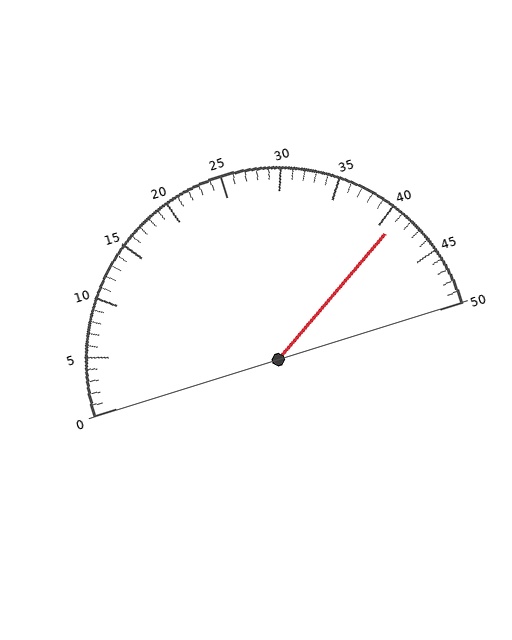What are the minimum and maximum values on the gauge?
The gauge ranges from 0 to 50.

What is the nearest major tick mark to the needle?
The nearest major tick mark is 40.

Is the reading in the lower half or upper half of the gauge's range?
The reading is in the upper half of the range (0 to 50).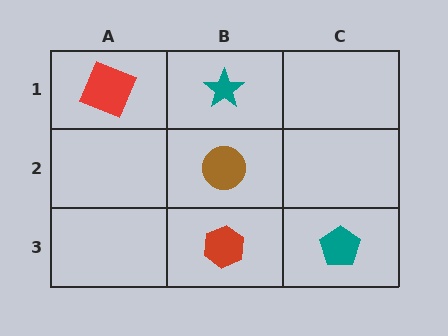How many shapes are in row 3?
2 shapes.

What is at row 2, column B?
A brown circle.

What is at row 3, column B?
A red hexagon.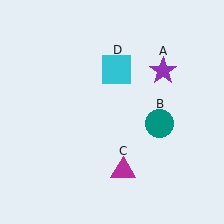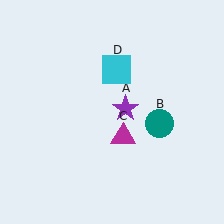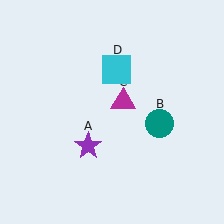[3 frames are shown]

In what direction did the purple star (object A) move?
The purple star (object A) moved down and to the left.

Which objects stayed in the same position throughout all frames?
Teal circle (object B) and cyan square (object D) remained stationary.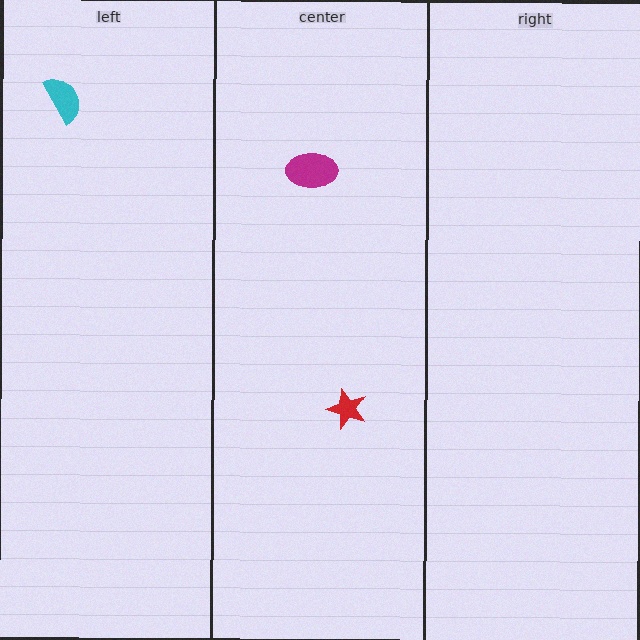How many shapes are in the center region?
2.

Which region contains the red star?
The center region.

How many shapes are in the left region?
1.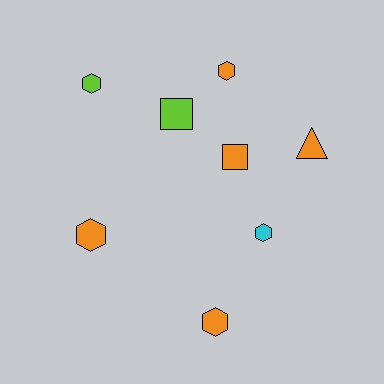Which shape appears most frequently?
Hexagon, with 5 objects.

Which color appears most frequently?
Orange, with 5 objects.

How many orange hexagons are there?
There are 3 orange hexagons.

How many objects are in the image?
There are 8 objects.